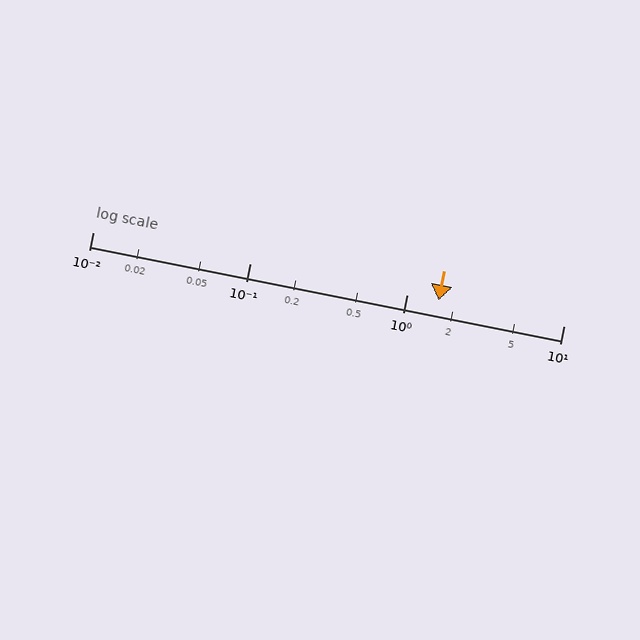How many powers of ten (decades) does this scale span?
The scale spans 3 decades, from 0.01 to 10.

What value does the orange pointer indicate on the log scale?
The pointer indicates approximately 1.6.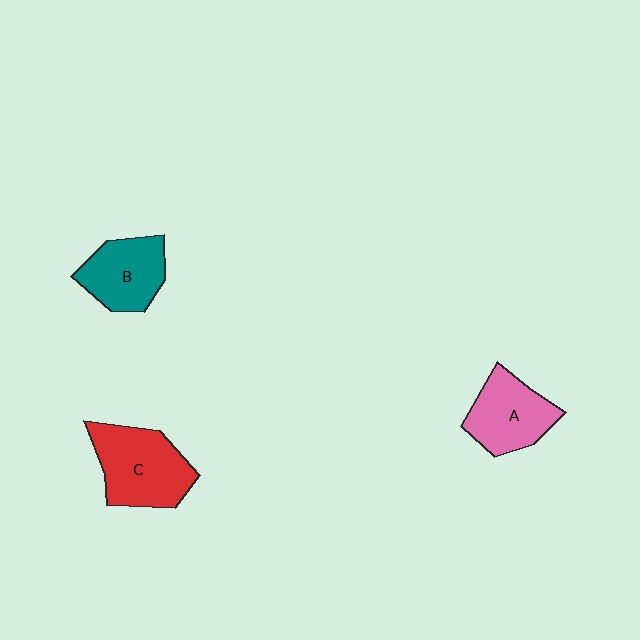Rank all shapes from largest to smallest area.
From largest to smallest: C (red), A (pink), B (teal).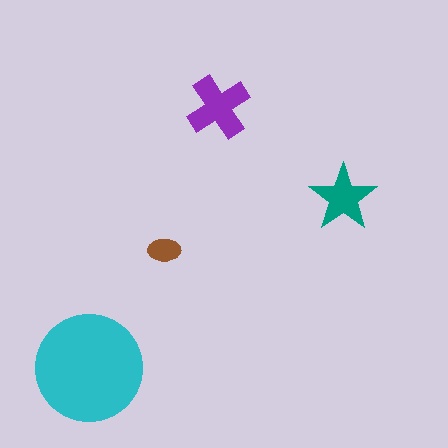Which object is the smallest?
The brown ellipse.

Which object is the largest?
The cyan circle.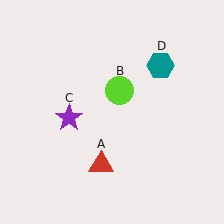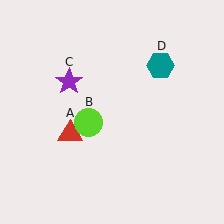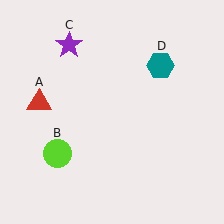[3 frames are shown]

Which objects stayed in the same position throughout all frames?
Teal hexagon (object D) remained stationary.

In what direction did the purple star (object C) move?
The purple star (object C) moved up.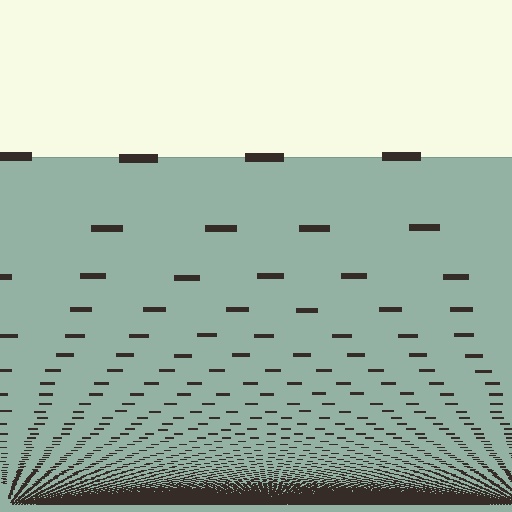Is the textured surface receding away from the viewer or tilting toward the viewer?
The surface appears to tilt toward the viewer. Texture elements get larger and sparser toward the top.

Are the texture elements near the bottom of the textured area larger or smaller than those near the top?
Smaller. The gradient is inverted — elements near the bottom are smaller and denser.